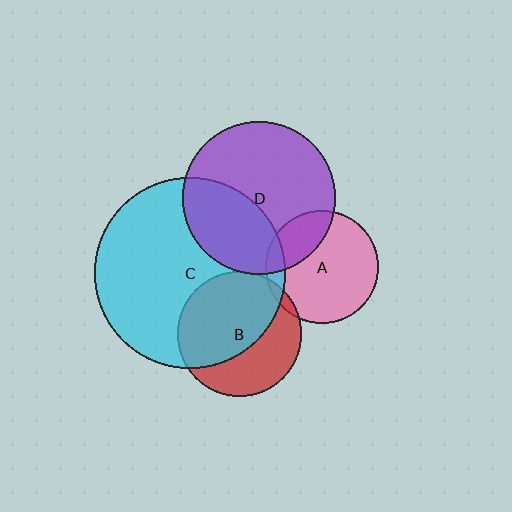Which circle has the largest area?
Circle C (cyan).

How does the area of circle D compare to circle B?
Approximately 1.5 times.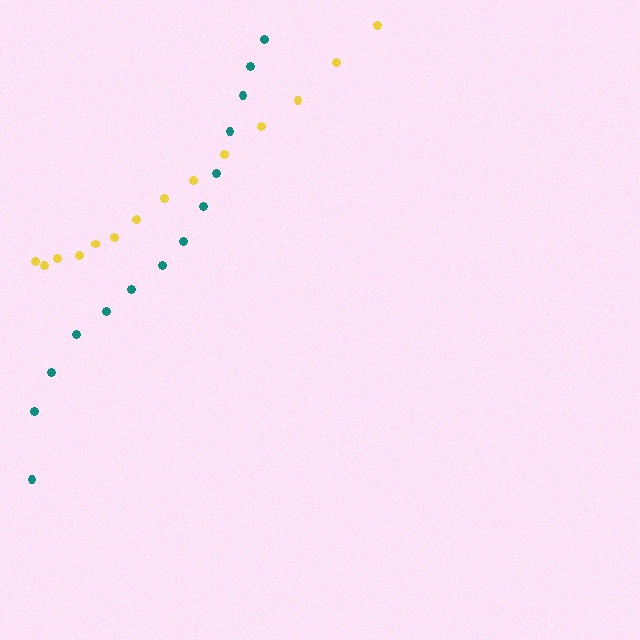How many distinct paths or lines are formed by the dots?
There are 2 distinct paths.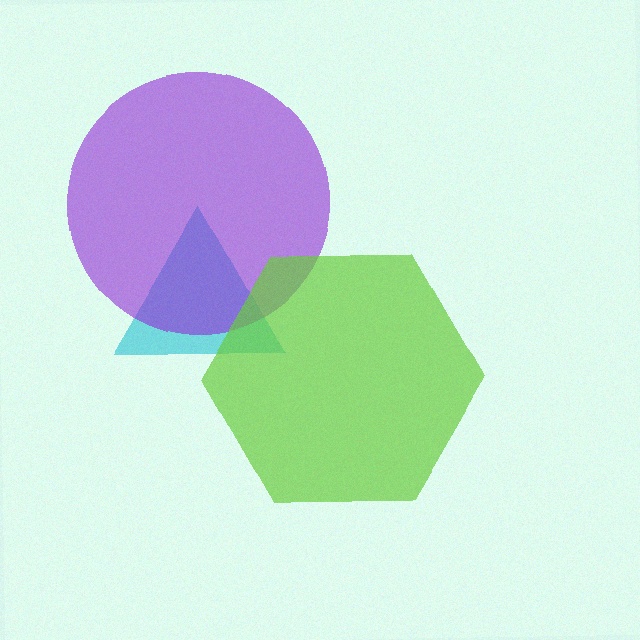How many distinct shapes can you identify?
There are 3 distinct shapes: a cyan triangle, a purple circle, a lime hexagon.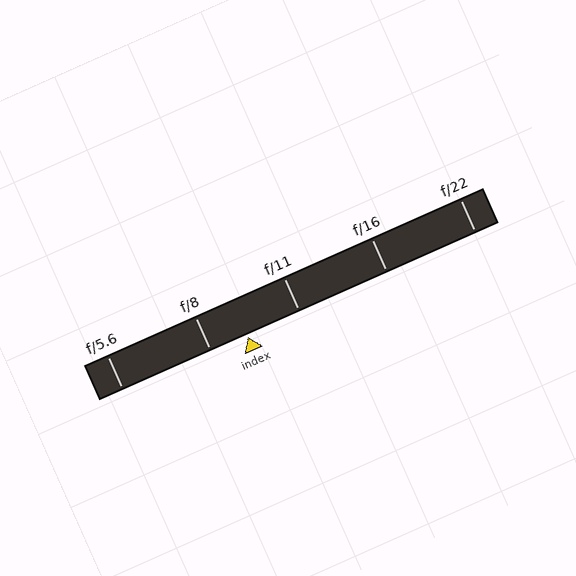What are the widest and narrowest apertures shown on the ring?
The widest aperture shown is f/5.6 and the narrowest is f/22.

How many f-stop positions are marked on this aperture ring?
There are 5 f-stop positions marked.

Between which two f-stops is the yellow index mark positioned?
The index mark is between f/8 and f/11.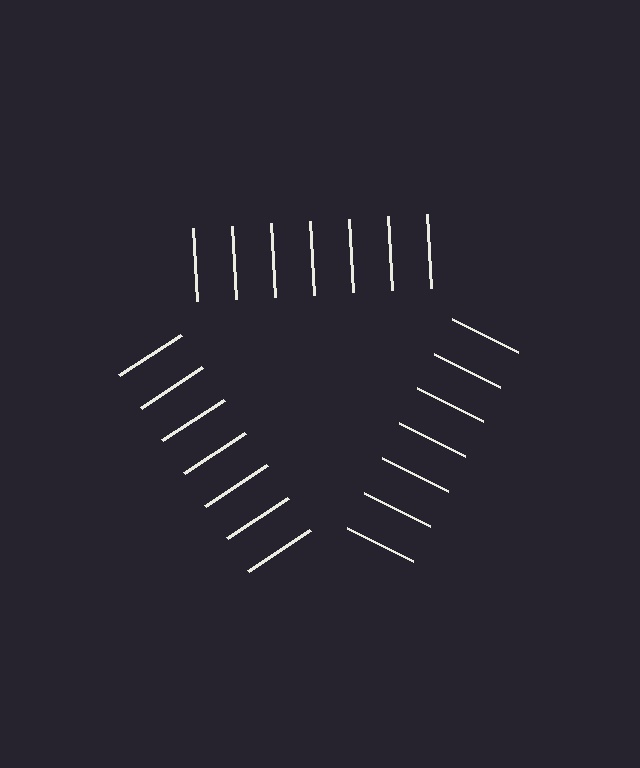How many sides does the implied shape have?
3 sides — the line-ends trace a triangle.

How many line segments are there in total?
21 — 7 along each of the 3 edges.